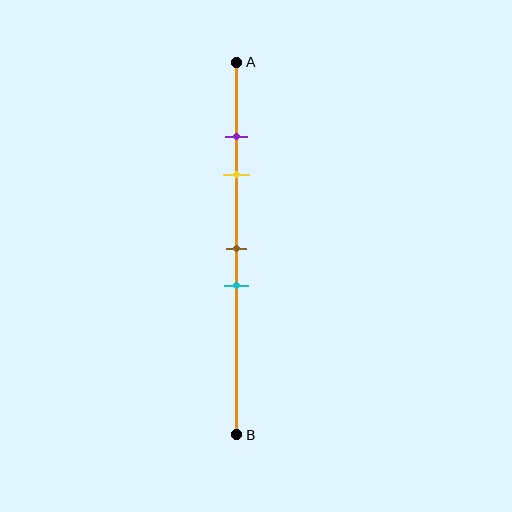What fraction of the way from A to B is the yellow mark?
The yellow mark is approximately 30% (0.3) of the way from A to B.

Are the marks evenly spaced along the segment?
No, the marks are not evenly spaced.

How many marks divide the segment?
There are 4 marks dividing the segment.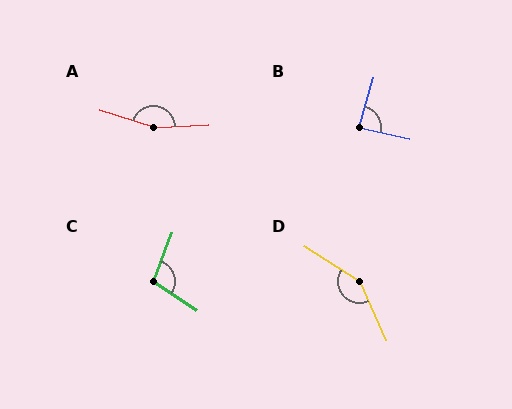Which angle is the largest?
A, at approximately 160 degrees.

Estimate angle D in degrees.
Approximately 147 degrees.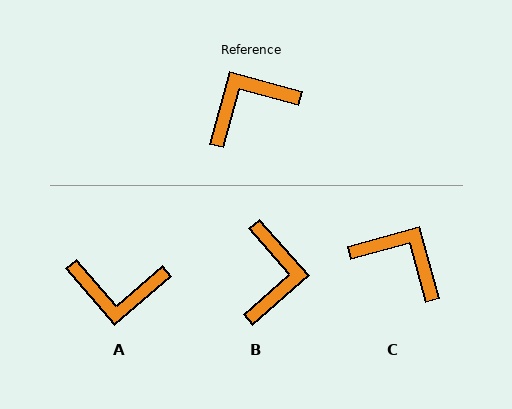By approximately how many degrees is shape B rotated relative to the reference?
Approximately 123 degrees clockwise.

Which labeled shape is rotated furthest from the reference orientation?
A, about 147 degrees away.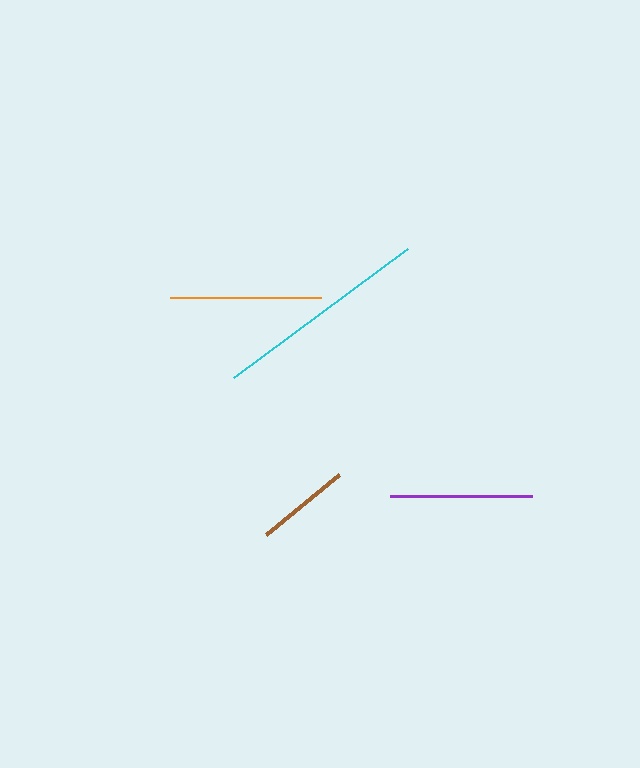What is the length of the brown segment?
The brown segment is approximately 94 pixels long.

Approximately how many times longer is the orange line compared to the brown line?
The orange line is approximately 1.6 times the length of the brown line.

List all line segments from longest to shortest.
From longest to shortest: cyan, orange, purple, brown.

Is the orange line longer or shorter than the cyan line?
The cyan line is longer than the orange line.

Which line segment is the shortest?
The brown line is the shortest at approximately 94 pixels.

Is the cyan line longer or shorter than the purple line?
The cyan line is longer than the purple line.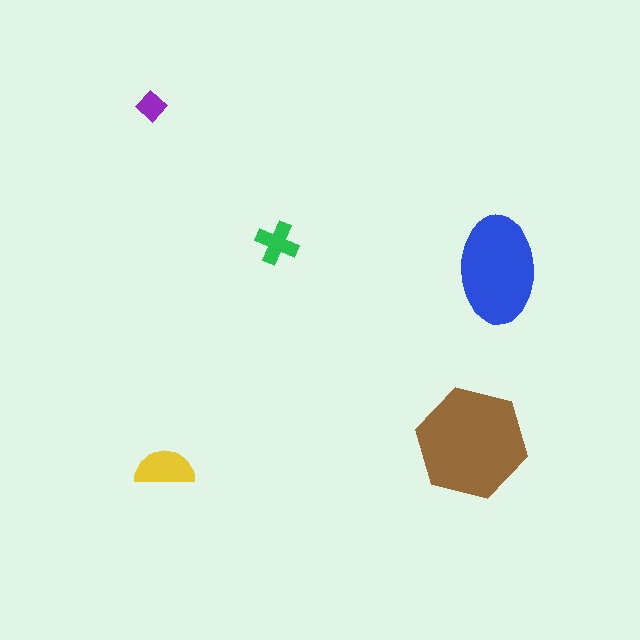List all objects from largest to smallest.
The brown hexagon, the blue ellipse, the yellow semicircle, the green cross, the purple diamond.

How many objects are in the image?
There are 5 objects in the image.